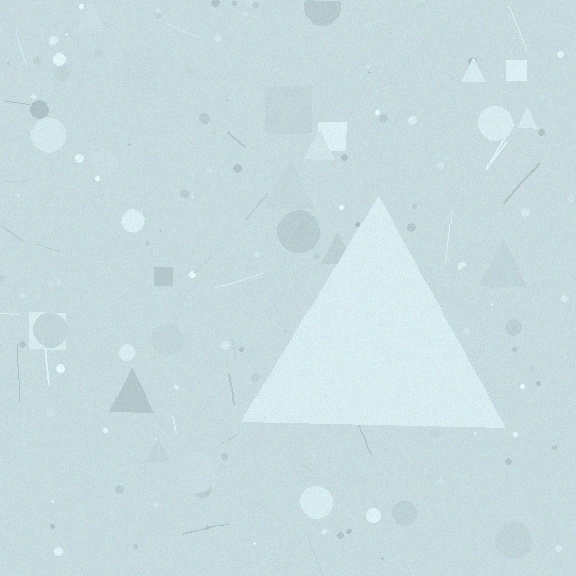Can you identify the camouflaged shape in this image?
The camouflaged shape is a triangle.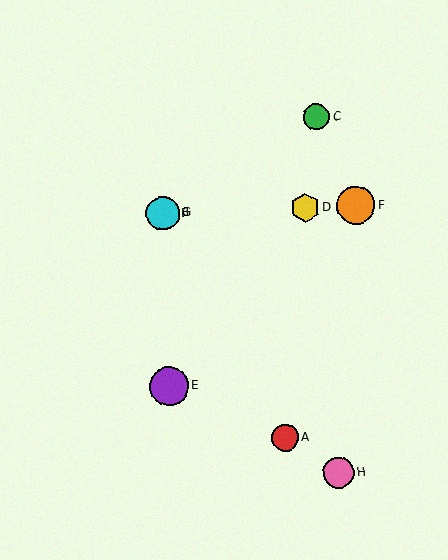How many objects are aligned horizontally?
4 objects (B, D, F, G) are aligned horizontally.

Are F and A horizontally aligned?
No, F is at y≈206 and A is at y≈438.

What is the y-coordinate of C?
Object C is at y≈117.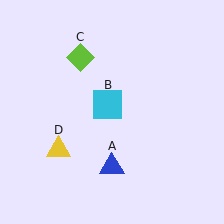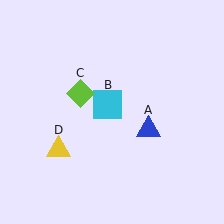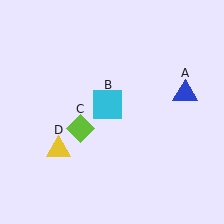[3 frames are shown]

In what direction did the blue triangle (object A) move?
The blue triangle (object A) moved up and to the right.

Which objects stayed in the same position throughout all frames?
Cyan square (object B) and yellow triangle (object D) remained stationary.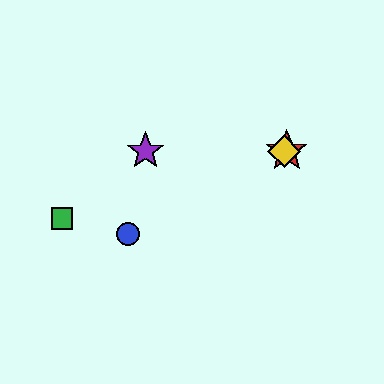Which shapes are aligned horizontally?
The red star, the yellow diamond, the purple star are aligned horizontally.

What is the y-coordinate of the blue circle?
The blue circle is at y≈234.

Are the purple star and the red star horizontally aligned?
Yes, both are at y≈151.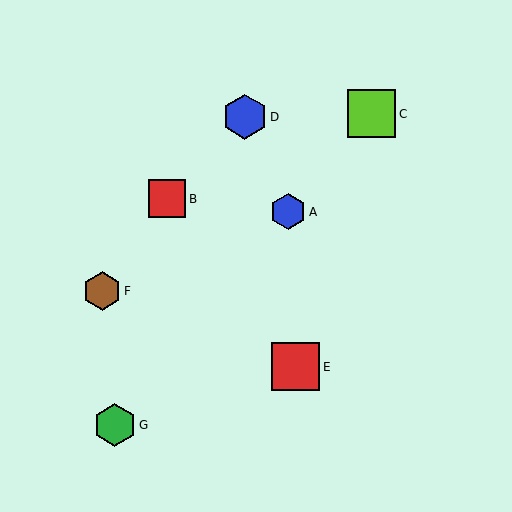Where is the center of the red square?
The center of the red square is at (295, 367).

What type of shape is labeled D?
Shape D is a blue hexagon.